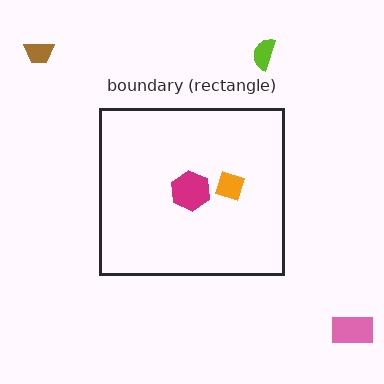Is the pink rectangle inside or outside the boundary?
Outside.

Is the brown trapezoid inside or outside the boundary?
Outside.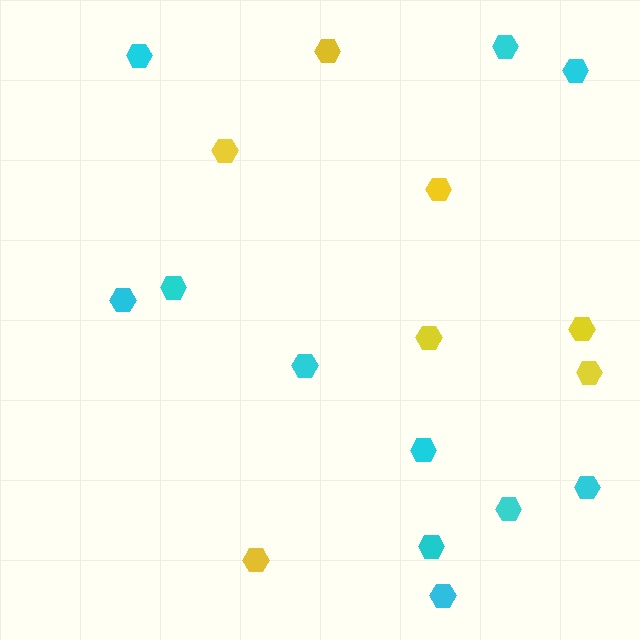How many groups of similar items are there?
There are 2 groups: one group of yellow hexagons (7) and one group of cyan hexagons (11).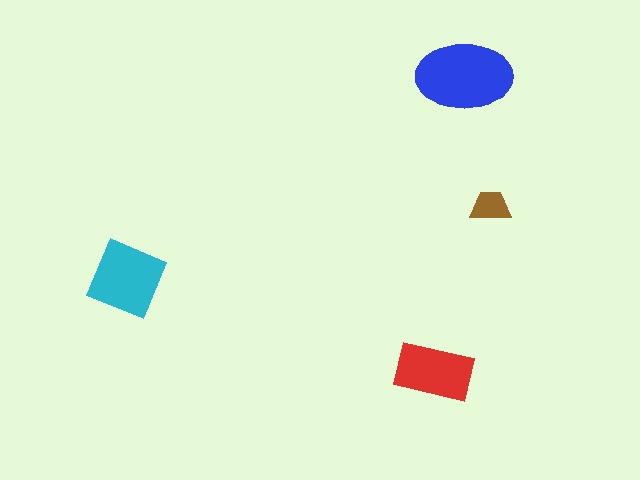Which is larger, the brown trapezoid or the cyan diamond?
The cyan diamond.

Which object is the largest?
The blue ellipse.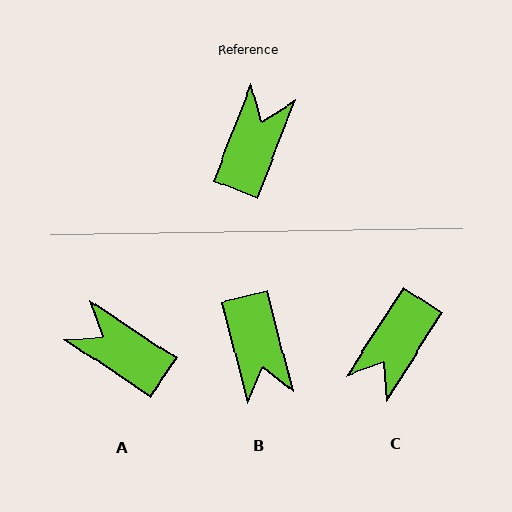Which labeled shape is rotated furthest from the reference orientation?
C, about 169 degrees away.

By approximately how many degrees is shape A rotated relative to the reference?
Approximately 78 degrees counter-clockwise.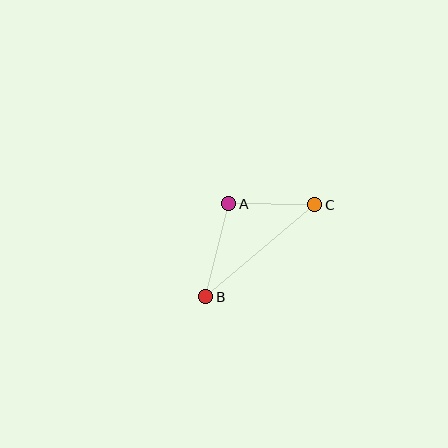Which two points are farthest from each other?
Points B and C are farthest from each other.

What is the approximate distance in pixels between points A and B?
The distance between A and B is approximately 96 pixels.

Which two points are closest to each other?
Points A and C are closest to each other.